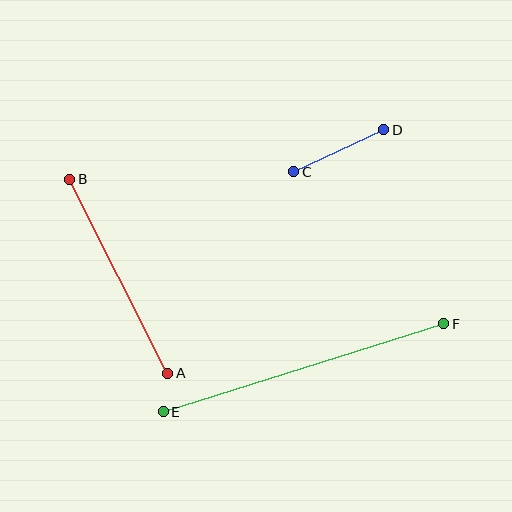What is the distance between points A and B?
The distance is approximately 218 pixels.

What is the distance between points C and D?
The distance is approximately 100 pixels.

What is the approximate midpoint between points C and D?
The midpoint is at approximately (339, 151) pixels.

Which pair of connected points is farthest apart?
Points E and F are farthest apart.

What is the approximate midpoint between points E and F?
The midpoint is at approximately (303, 368) pixels.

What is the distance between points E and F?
The distance is approximately 294 pixels.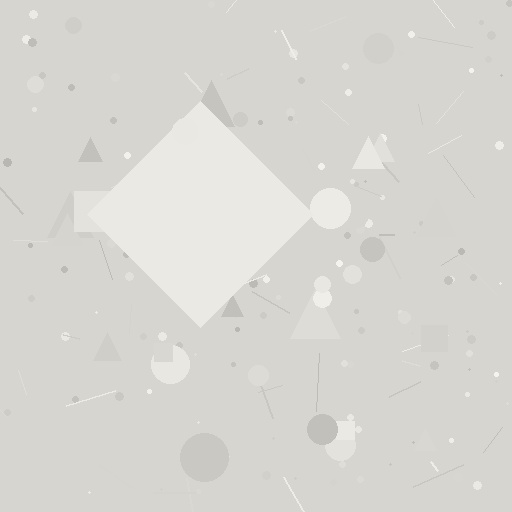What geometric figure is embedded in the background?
A diamond is embedded in the background.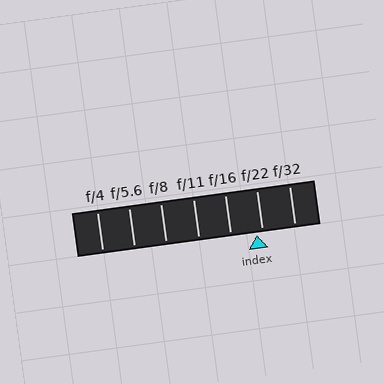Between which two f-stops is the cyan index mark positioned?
The index mark is between f/16 and f/22.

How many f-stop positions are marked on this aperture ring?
There are 7 f-stop positions marked.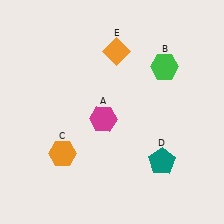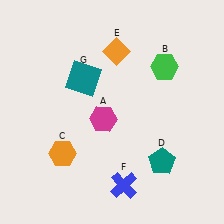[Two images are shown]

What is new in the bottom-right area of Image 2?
A blue cross (F) was added in the bottom-right area of Image 2.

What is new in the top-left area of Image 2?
A teal square (G) was added in the top-left area of Image 2.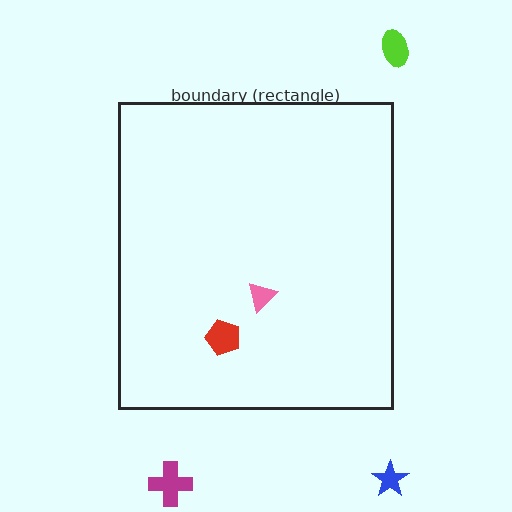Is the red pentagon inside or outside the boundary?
Inside.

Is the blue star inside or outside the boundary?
Outside.